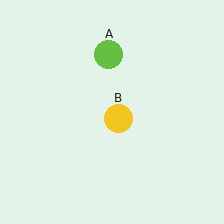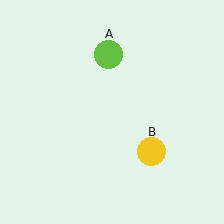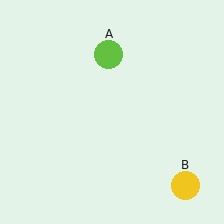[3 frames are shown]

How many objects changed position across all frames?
1 object changed position: yellow circle (object B).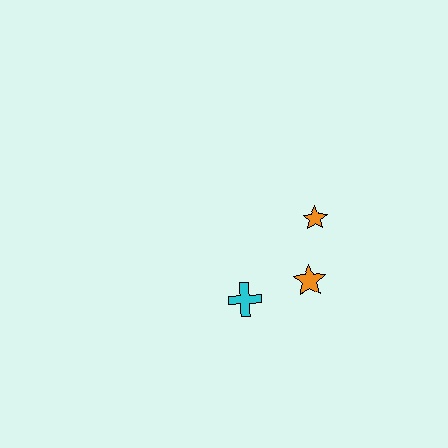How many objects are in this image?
There are 3 objects.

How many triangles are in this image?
There are no triangles.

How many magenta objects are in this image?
There are no magenta objects.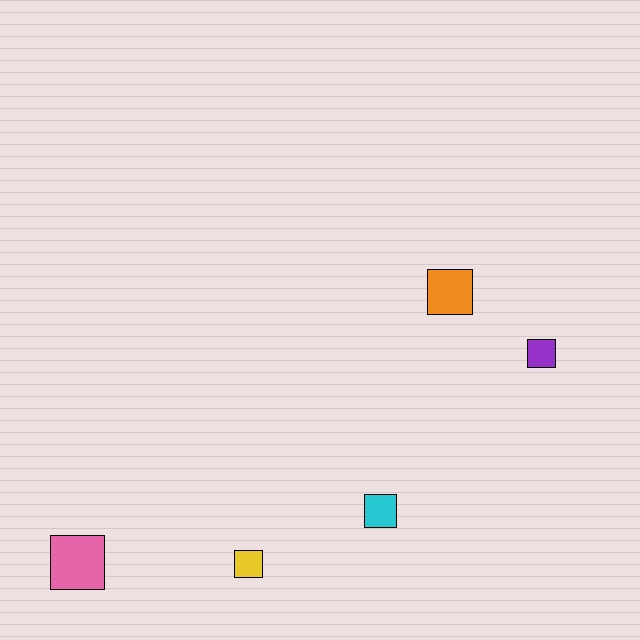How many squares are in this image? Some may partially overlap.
There are 5 squares.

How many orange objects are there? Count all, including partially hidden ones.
There is 1 orange object.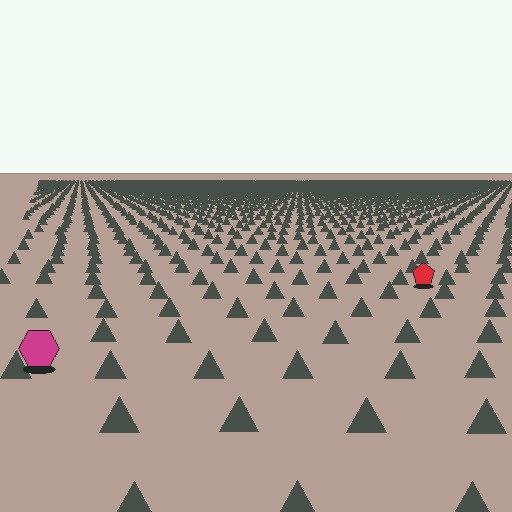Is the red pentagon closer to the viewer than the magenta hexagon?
No. The magenta hexagon is closer — you can tell from the texture gradient: the ground texture is coarser near it.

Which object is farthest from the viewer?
The red pentagon is farthest from the viewer. It appears smaller and the ground texture around it is denser.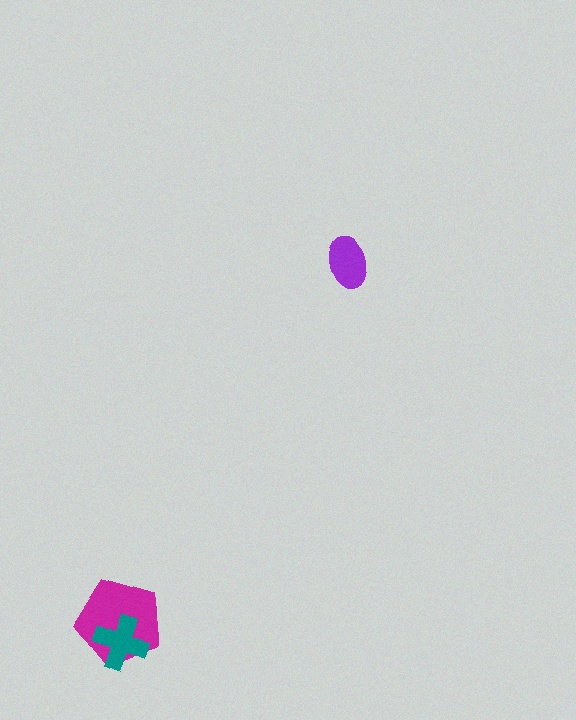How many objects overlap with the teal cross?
1 object overlaps with the teal cross.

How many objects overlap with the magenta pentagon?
1 object overlaps with the magenta pentagon.